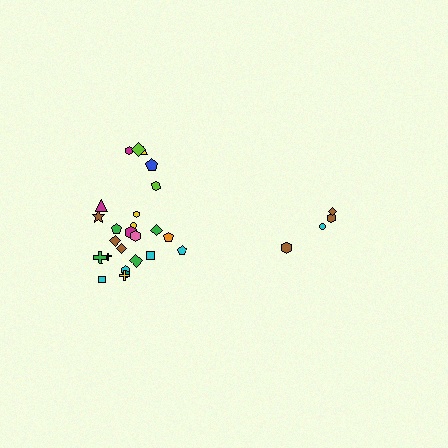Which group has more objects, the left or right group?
The left group.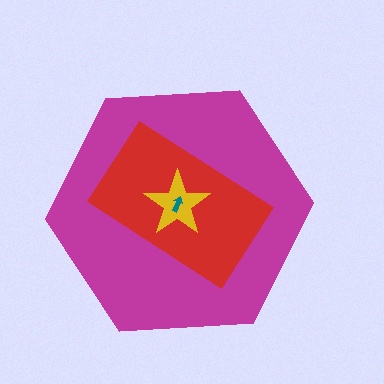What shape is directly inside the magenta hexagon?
The red rectangle.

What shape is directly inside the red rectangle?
The yellow star.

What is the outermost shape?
The magenta hexagon.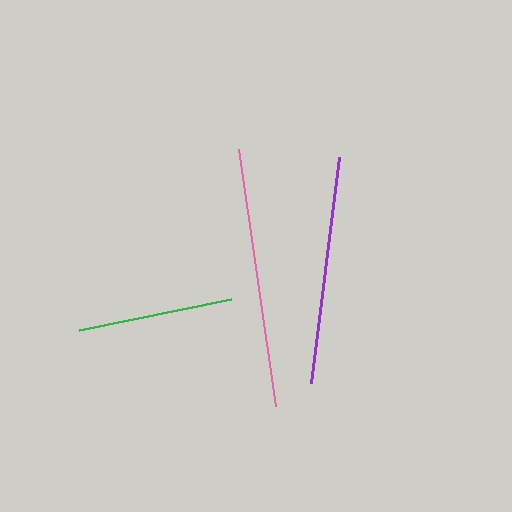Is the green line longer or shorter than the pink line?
The pink line is longer than the green line.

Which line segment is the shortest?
The green line is the shortest at approximately 155 pixels.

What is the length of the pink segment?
The pink segment is approximately 260 pixels long.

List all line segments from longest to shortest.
From longest to shortest: pink, purple, green.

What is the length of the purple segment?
The purple segment is approximately 228 pixels long.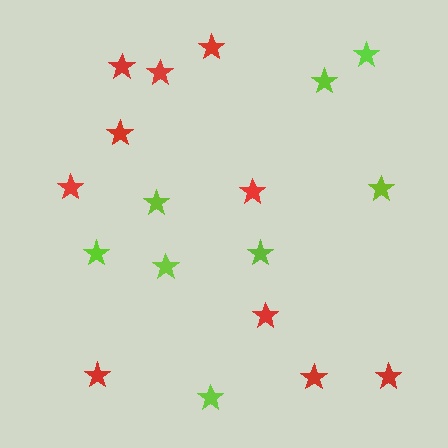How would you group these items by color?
There are 2 groups: one group of lime stars (8) and one group of red stars (10).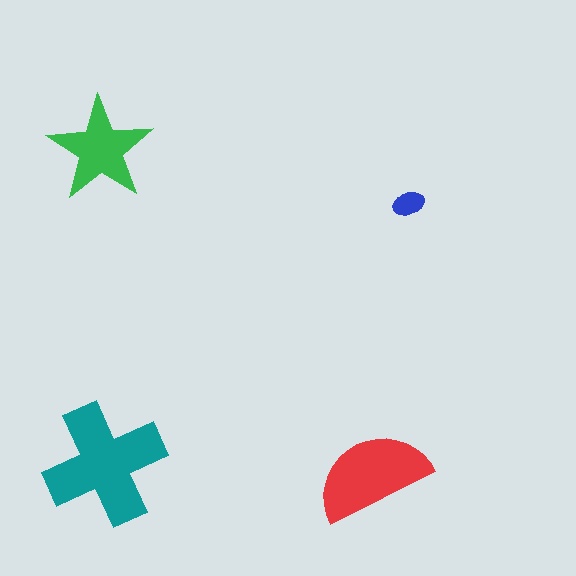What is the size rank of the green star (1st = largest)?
3rd.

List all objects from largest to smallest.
The teal cross, the red semicircle, the green star, the blue ellipse.